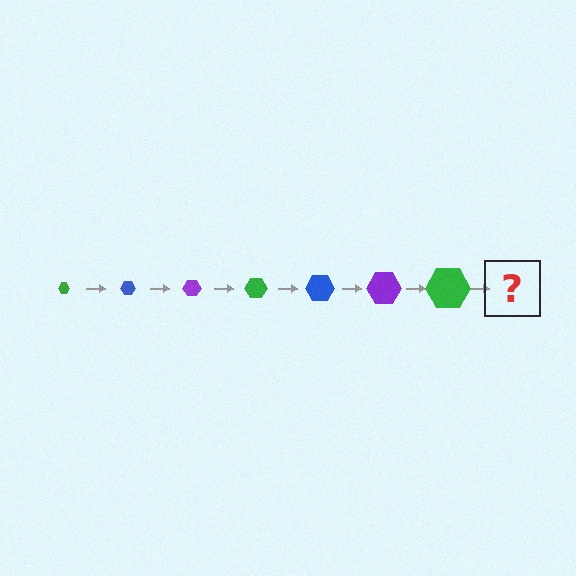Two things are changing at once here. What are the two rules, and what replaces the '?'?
The two rules are that the hexagon grows larger each step and the color cycles through green, blue, and purple. The '?' should be a blue hexagon, larger than the previous one.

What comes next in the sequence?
The next element should be a blue hexagon, larger than the previous one.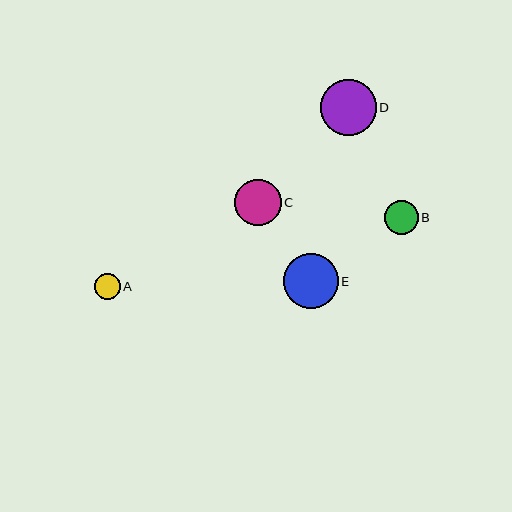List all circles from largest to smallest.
From largest to smallest: D, E, C, B, A.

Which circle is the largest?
Circle D is the largest with a size of approximately 55 pixels.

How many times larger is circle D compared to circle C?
Circle D is approximately 1.2 times the size of circle C.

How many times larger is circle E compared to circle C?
Circle E is approximately 1.2 times the size of circle C.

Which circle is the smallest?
Circle A is the smallest with a size of approximately 26 pixels.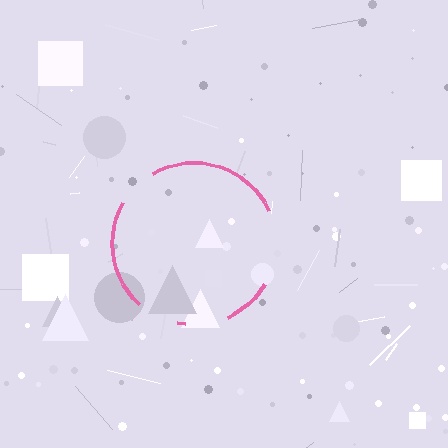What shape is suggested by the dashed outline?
The dashed outline suggests a circle.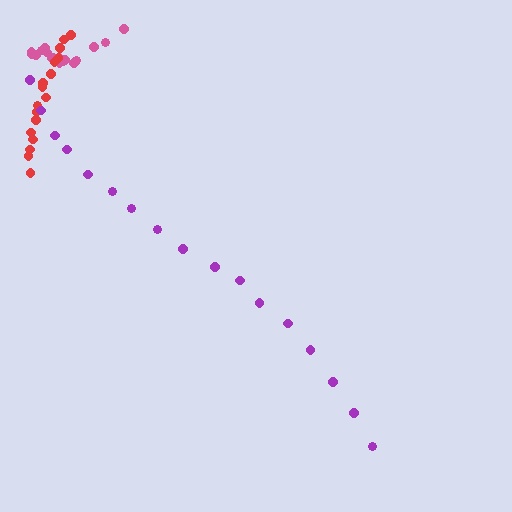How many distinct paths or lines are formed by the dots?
There are 3 distinct paths.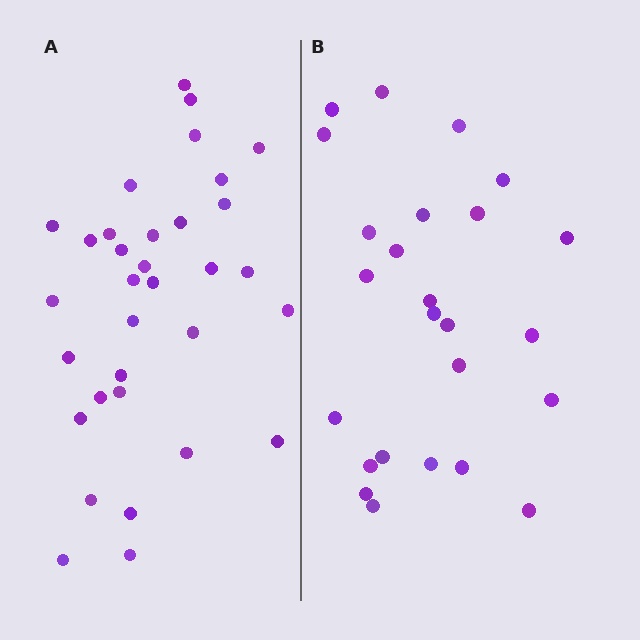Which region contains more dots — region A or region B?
Region A (the left region) has more dots.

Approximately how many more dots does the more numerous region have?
Region A has roughly 8 or so more dots than region B.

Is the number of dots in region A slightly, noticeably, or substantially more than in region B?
Region A has noticeably more, but not dramatically so. The ratio is roughly 1.3 to 1.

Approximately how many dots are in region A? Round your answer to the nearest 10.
About 30 dots. (The exact count is 33, which rounds to 30.)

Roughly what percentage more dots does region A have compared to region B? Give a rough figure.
About 30% more.